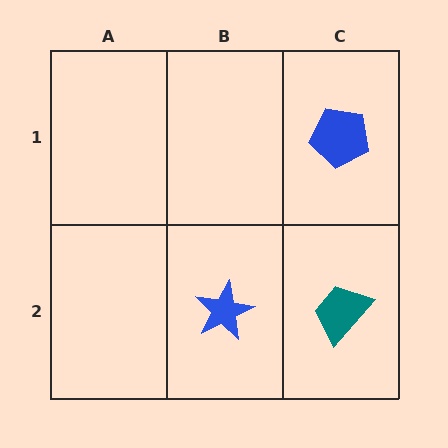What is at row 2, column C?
A teal trapezoid.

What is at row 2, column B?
A blue star.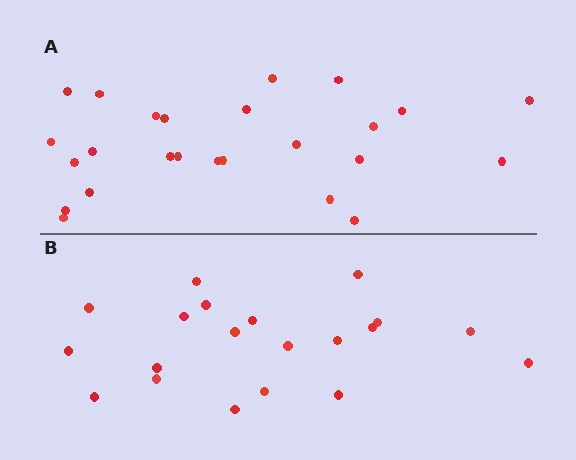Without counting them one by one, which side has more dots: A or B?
Region A (the top region) has more dots.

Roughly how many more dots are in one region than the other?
Region A has about 5 more dots than region B.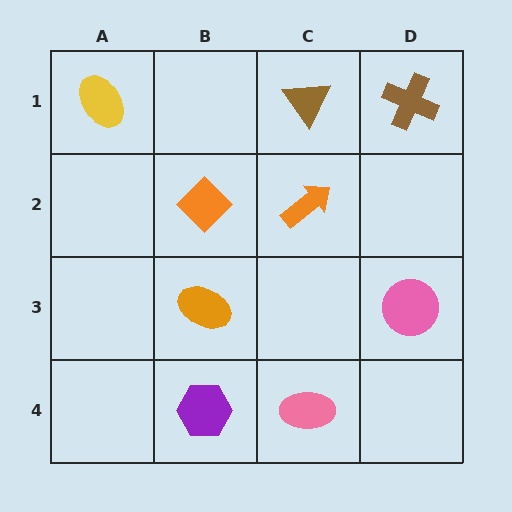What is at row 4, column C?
A pink ellipse.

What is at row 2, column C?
An orange arrow.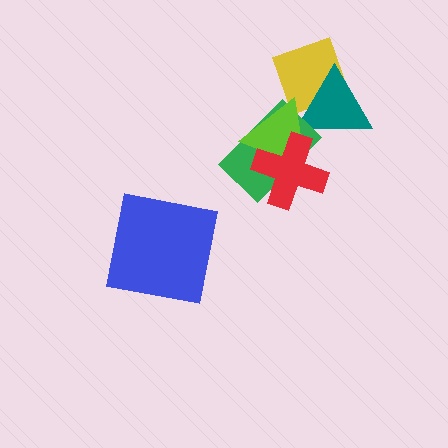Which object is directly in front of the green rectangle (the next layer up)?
The lime triangle is directly in front of the green rectangle.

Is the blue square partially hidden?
No, no other shape covers it.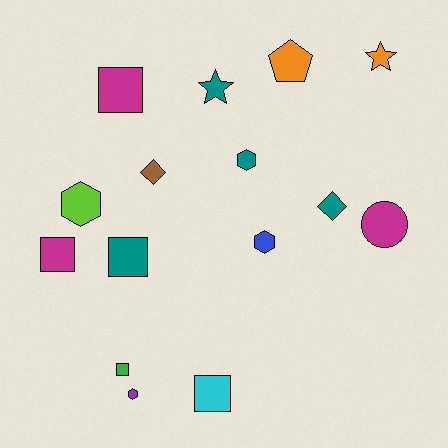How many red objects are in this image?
There are no red objects.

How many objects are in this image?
There are 15 objects.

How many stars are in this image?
There are 2 stars.